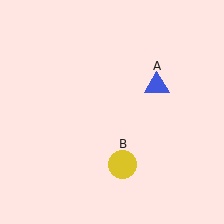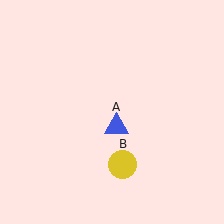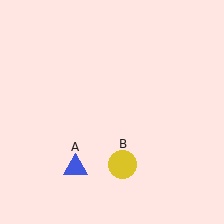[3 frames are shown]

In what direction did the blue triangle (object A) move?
The blue triangle (object A) moved down and to the left.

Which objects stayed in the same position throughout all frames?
Yellow circle (object B) remained stationary.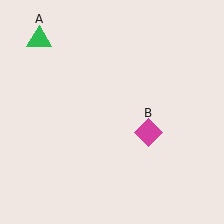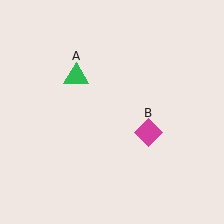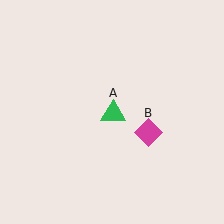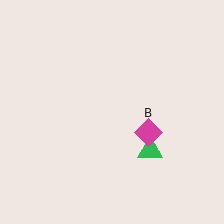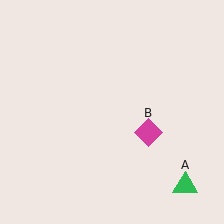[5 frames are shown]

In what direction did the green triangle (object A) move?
The green triangle (object A) moved down and to the right.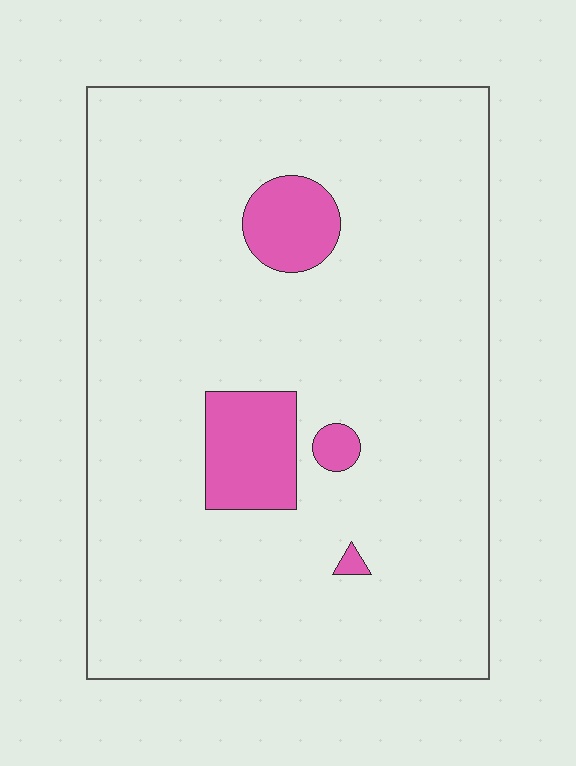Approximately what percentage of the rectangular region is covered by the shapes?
Approximately 10%.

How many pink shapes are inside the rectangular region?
4.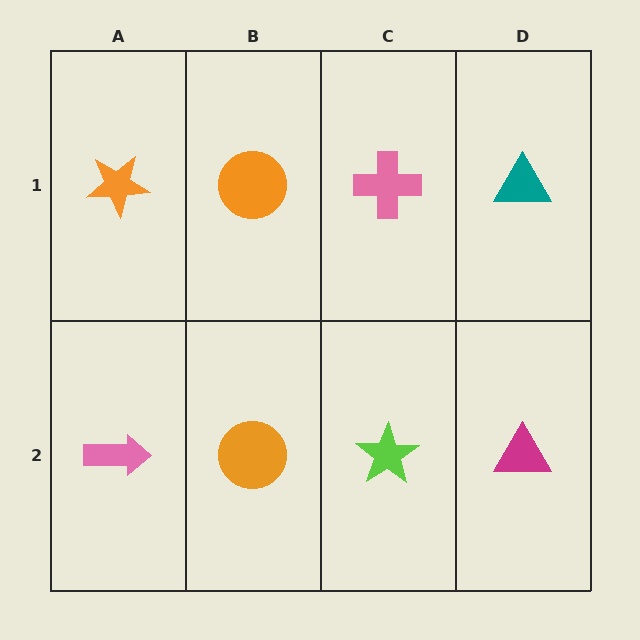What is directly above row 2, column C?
A pink cross.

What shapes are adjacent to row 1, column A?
A pink arrow (row 2, column A), an orange circle (row 1, column B).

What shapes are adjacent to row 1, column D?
A magenta triangle (row 2, column D), a pink cross (row 1, column C).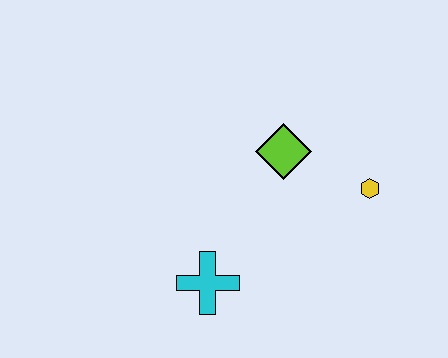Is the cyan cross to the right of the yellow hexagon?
No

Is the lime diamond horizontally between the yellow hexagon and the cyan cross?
Yes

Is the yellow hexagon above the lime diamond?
No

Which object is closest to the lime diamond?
The yellow hexagon is closest to the lime diamond.